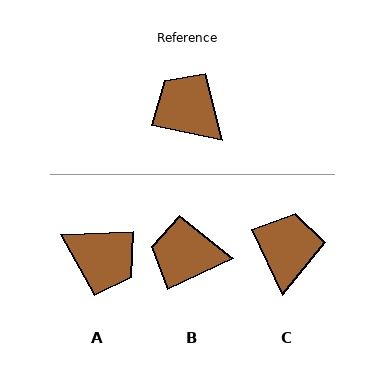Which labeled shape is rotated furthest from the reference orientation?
A, about 165 degrees away.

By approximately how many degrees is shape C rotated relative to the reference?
Approximately 53 degrees clockwise.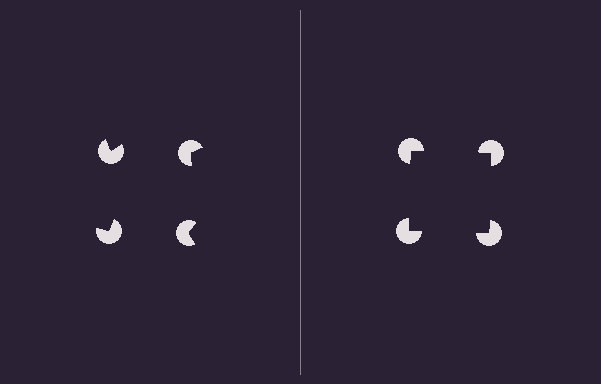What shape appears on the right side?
An illusory square.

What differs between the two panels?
The pac-man discs are positioned identically on both sides; only the wedge orientations differ. On the right they align to a square; on the left they are misaligned.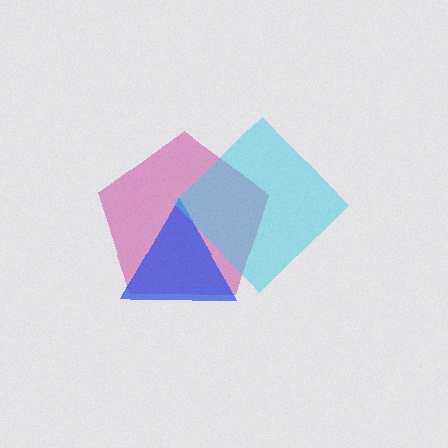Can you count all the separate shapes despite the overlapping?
Yes, there are 3 separate shapes.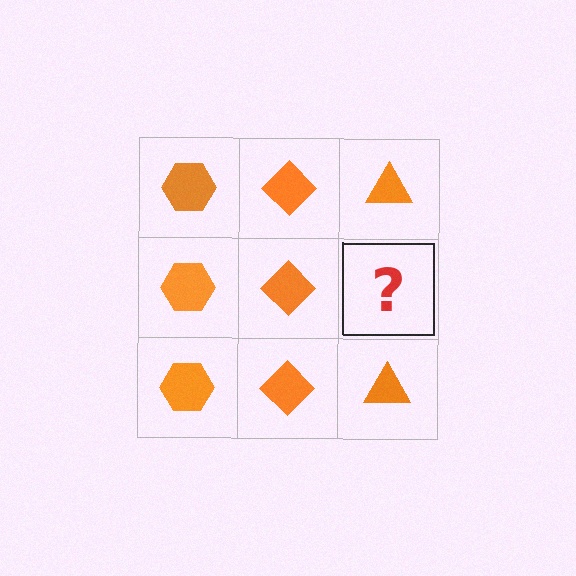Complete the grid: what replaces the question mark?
The question mark should be replaced with an orange triangle.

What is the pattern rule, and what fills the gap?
The rule is that each column has a consistent shape. The gap should be filled with an orange triangle.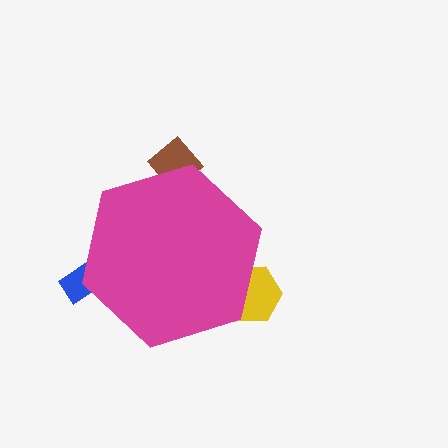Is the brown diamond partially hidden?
Yes, the brown diamond is partially hidden behind the magenta hexagon.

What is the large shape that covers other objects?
A magenta hexagon.